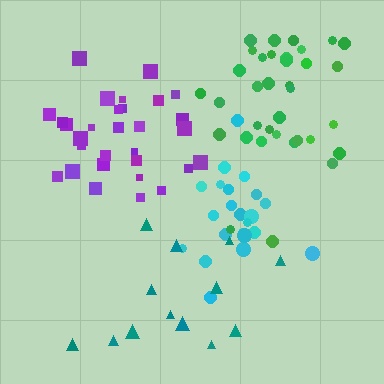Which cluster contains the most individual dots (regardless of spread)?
Green (35).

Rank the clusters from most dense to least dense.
green, purple, cyan, teal.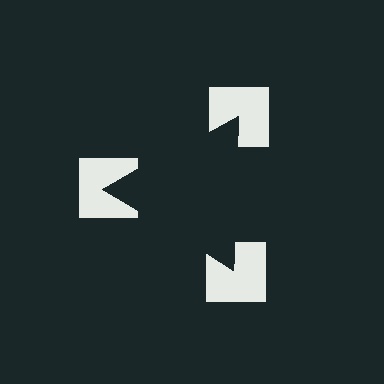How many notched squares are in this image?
There are 3 — one at each vertex of the illusory triangle.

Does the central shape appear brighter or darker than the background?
It typically appears slightly darker than the background, even though no actual brightness change is drawn.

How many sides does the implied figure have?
3 sides.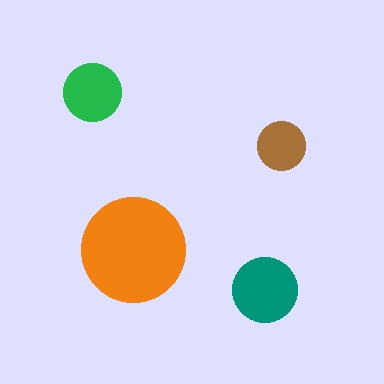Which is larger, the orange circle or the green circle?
The orange one.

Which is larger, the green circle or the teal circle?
The teal one.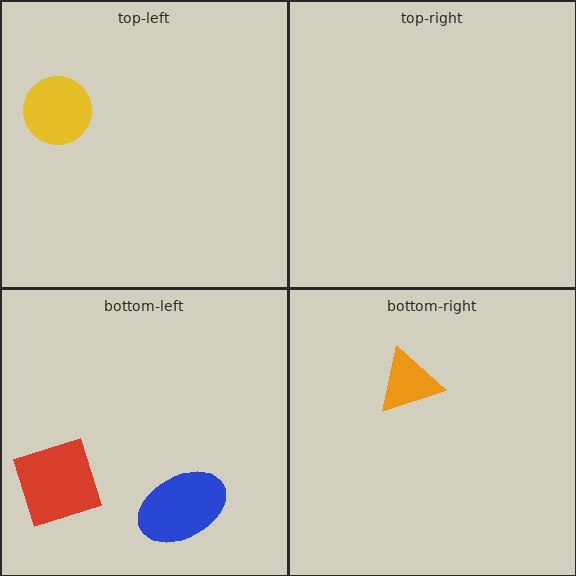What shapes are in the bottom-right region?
The orange triangle.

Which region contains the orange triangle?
The bottom-right region.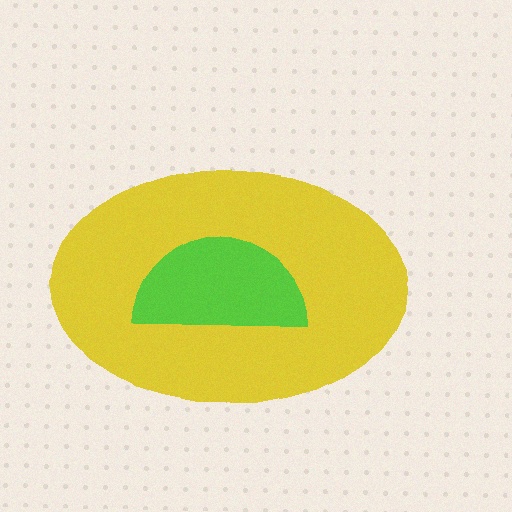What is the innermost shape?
The lime semicircle.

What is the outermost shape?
The yellow ellipse.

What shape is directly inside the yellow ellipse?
The lime semicircle.